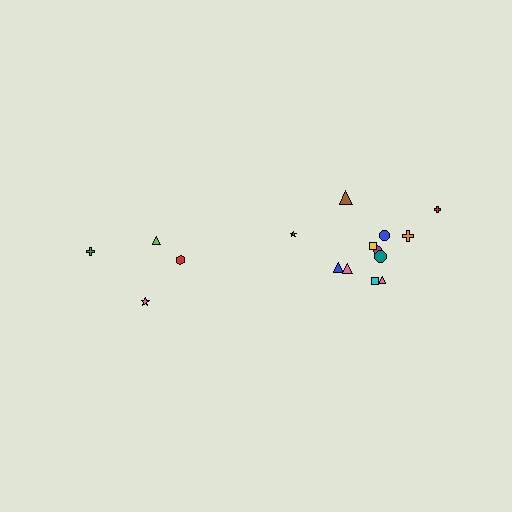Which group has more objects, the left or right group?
The right group.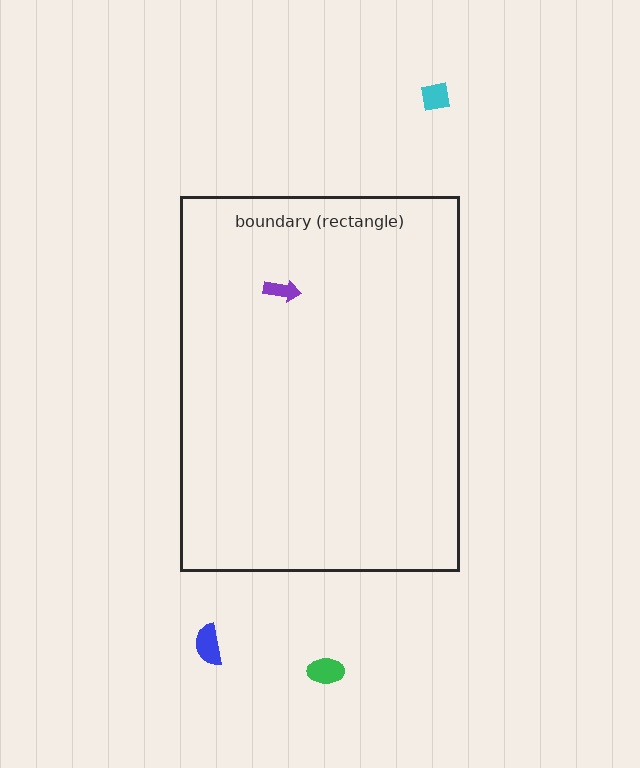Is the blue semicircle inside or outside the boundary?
Outside.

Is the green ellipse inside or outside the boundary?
Outside.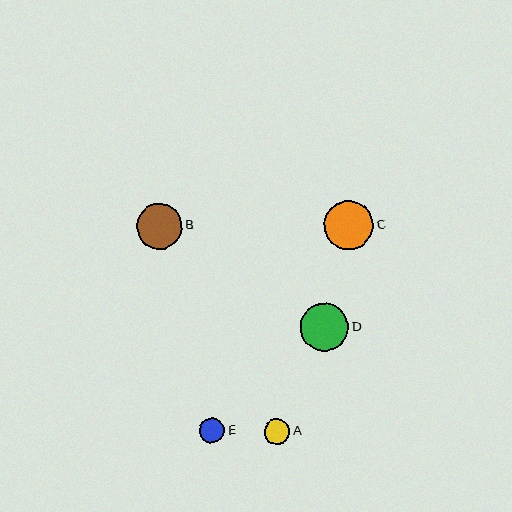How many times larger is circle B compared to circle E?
Circle B is approximately 1.8 times the size of circle E.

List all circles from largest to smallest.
From largest to smallest: C, D, B, A, E.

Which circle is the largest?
Circle C is the largest with a size of approximately 49 pixels.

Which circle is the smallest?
Circle E is the smallest with a size of approximately 25 pixels.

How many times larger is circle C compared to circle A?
Circle C is approximately 1.9 times the size of circle A.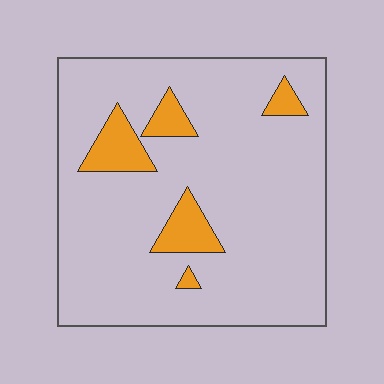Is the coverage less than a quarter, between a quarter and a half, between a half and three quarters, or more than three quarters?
Less than a quarter.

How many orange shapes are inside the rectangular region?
5.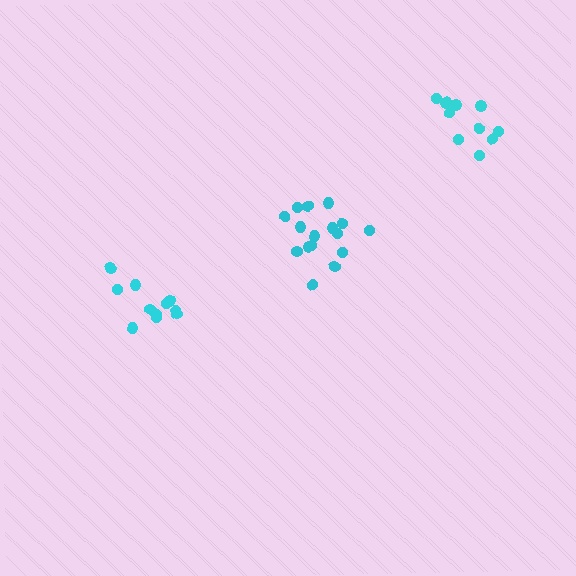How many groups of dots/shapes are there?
There are 3 groups.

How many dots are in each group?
Group 1: 10 dots, Group 2: 11 dots, Group 3: 16 dots (37 total).